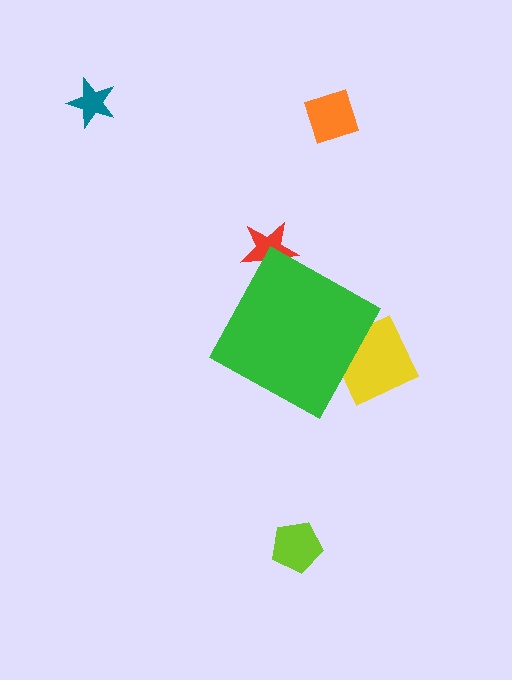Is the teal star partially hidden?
No, the teal star is fully visible.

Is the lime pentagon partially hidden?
No, the lime pentagon is fully visible.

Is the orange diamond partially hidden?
No, the orange diamond is fully visible.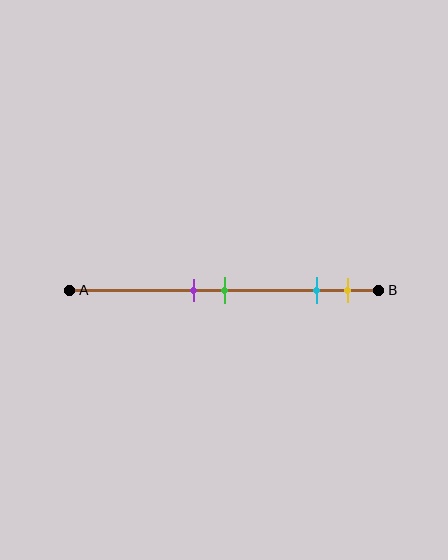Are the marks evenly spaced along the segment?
No, the marks are not evenly spaced.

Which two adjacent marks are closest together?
The purple and green marks are the closest adjacent pair.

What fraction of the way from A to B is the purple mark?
The purple mark is approximately 40% (0.4) of the way from A to B.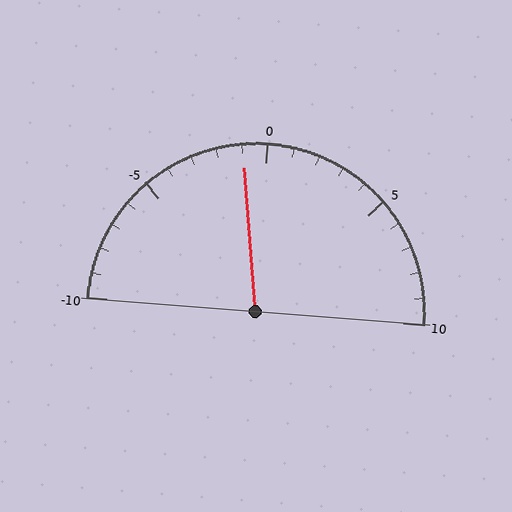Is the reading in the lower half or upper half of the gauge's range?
The reading is in the lower half of the range (-10 to 10).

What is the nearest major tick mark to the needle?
The nearest major tick mark is 0.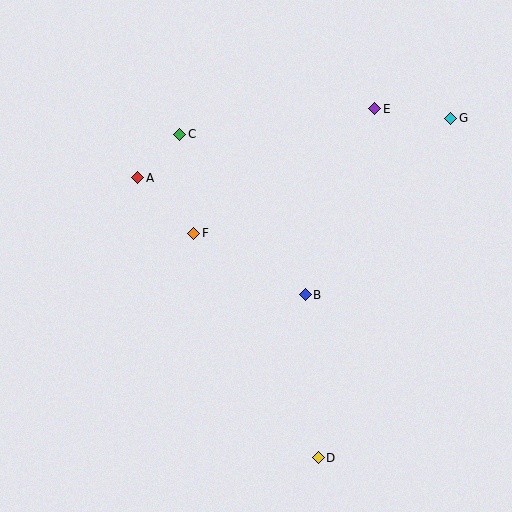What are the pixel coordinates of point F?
Point F is at (194, 233).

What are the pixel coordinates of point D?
Point D is at (318, 458).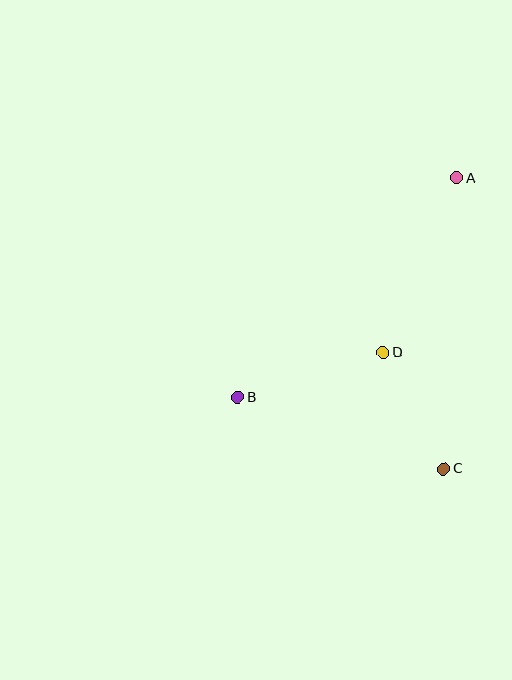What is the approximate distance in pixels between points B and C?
The distance between B and C is approximately 219 pixels.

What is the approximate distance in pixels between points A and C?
The distance between A and C is approximately 291 pixels.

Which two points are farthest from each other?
Points A and B are farthest from each other.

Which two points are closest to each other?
Points C and D are closest to each other.